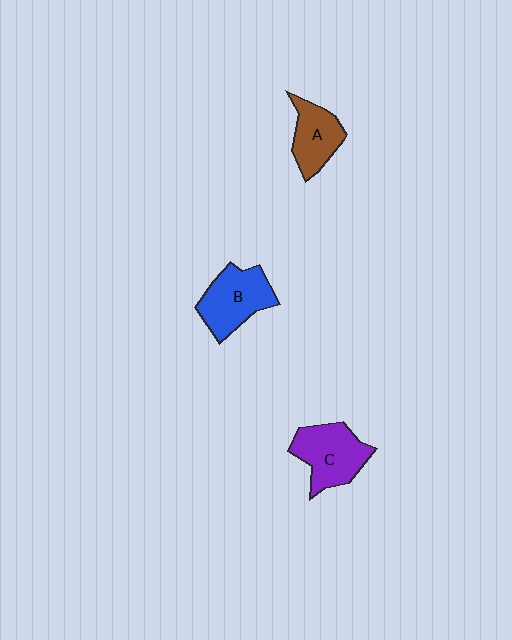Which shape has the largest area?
Shape C (purple).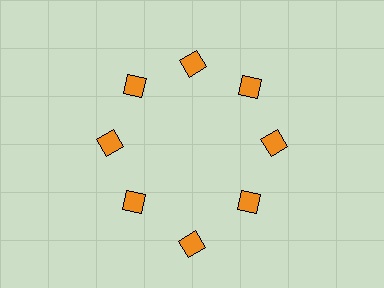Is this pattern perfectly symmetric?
No. The 8 orange diamonds are arranged in a ring, but one element near the 6 o'clock position is pushed outward from the center, breaking the 8-fold rotational symmetry.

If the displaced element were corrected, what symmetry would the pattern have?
It would have 8-fold rotational symmetry — the pattern would map onto itself every 45 degrees.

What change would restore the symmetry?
The symmetry would be restored by moving it inward, back onto the ring so that all 8 diamonds sit at equal angles and equal distance from the center.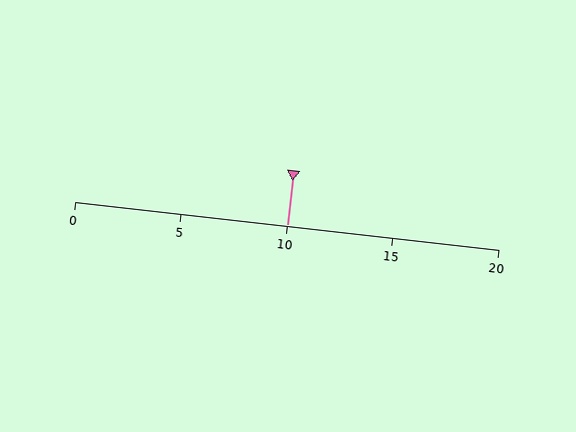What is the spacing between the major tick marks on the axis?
The major ticks are spaced 5 apart.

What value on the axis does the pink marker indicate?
The marker indicates approximately 10.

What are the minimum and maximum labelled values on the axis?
The axis runs from 0 to 20.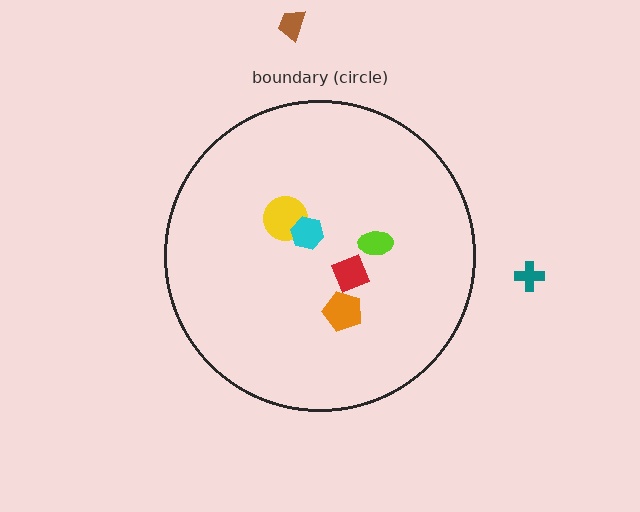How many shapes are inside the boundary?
5 inside, 2 outside.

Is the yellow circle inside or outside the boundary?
Inside.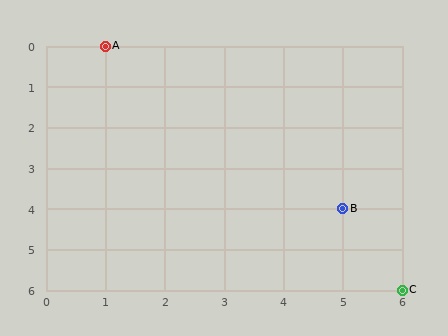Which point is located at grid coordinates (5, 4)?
Point B is at (5, 4).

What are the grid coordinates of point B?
Point B is at grid coordinates (5, 4).